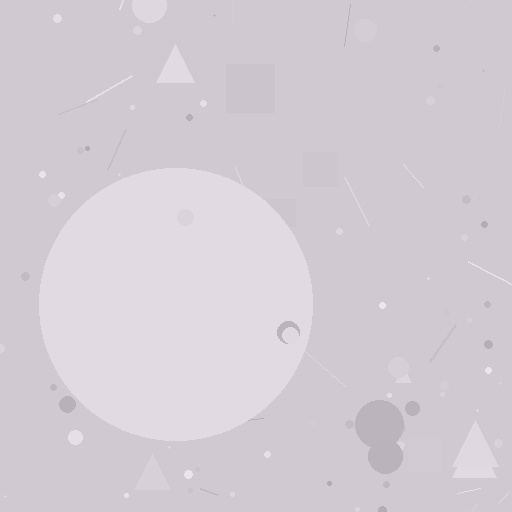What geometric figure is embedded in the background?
A circle is embedded in the background.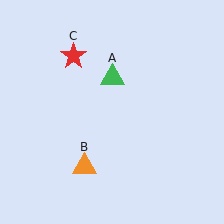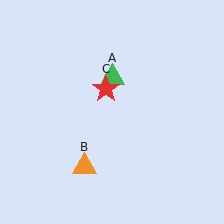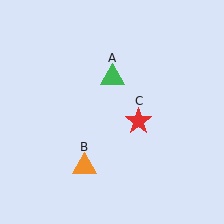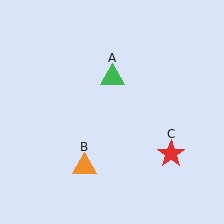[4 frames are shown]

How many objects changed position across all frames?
1 object changed position: red star (object C).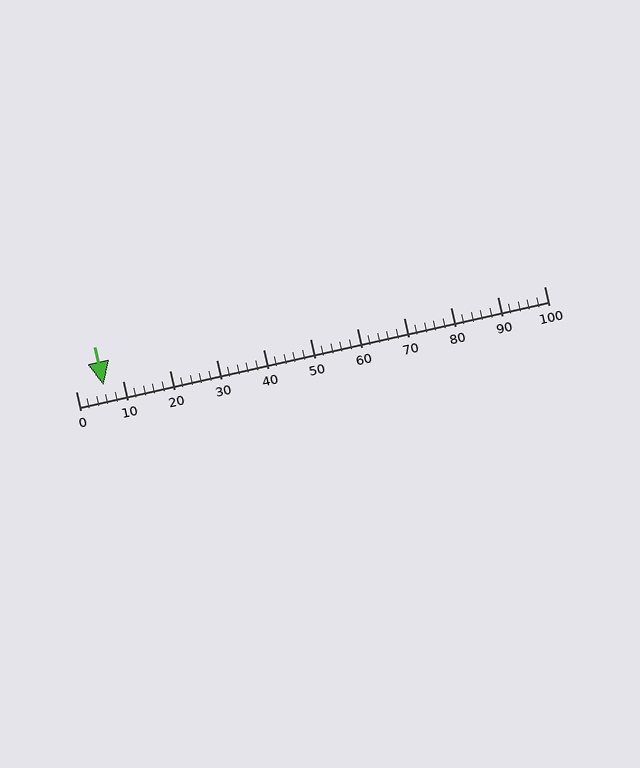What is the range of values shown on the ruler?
The ruler shows values from 0 to 100.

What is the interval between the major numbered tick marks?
The major tick marks are spaced 10 units apart.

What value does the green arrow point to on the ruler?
The green arrow points to approximately 6.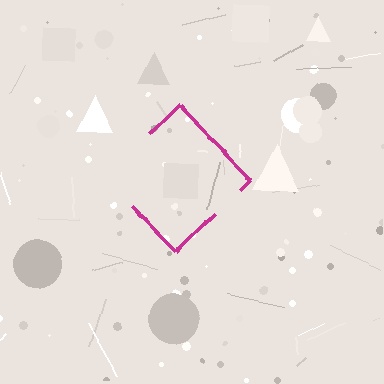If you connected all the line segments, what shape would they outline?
They would outline a diamond.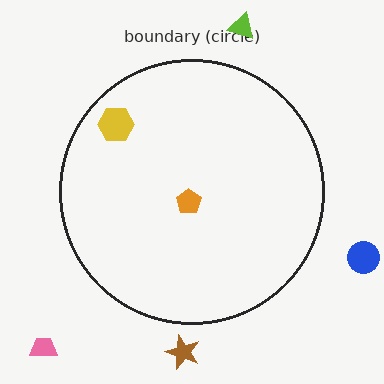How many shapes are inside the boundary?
2 inside, 4 outside.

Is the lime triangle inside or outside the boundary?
Outside.